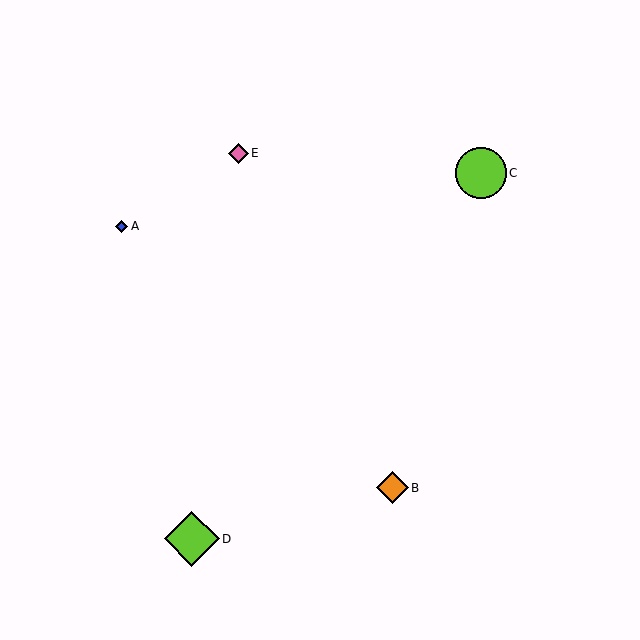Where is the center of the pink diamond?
The center of the pink diamond is at (239, 153).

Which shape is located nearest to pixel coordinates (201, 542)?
The lime diamond (labeled D) at (192, 539) is nearest to that location.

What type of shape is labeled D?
Shape D is a lime diamond.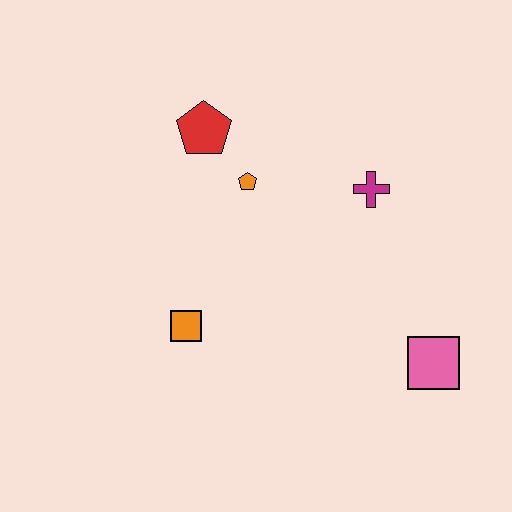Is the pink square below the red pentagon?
Yes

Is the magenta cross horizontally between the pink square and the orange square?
Yes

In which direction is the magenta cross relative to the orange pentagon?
The magenta cross is to the right of the orange pentagon.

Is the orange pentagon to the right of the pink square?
No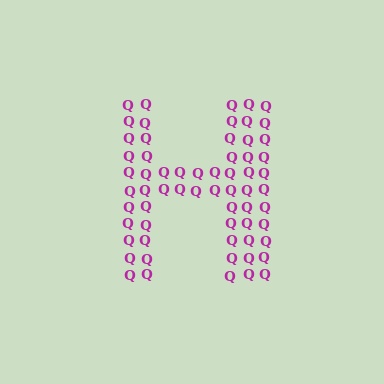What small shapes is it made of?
It is made of small letter Q's.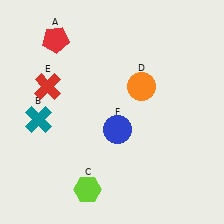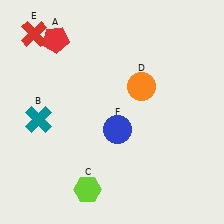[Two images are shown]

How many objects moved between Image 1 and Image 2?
1 object moved between the two images.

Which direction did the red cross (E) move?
The red cross (E) moved up.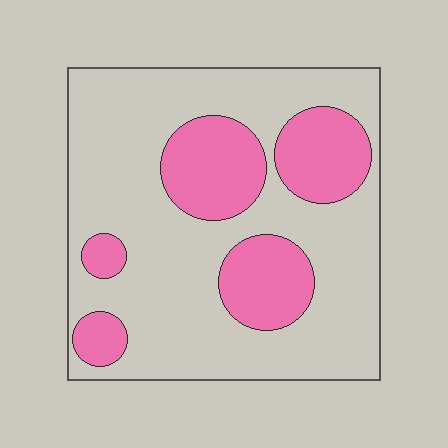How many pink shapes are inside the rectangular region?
5.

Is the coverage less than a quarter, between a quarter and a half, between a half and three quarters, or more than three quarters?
Between a quarter and a half.